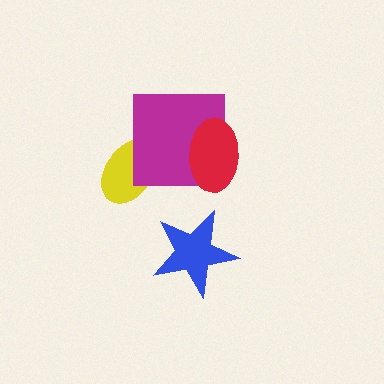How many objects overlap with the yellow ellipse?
1 object overlaps with the yellow ellipse.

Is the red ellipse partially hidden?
No, no other shape covers it.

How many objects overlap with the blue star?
0 objects overlap with the blue star.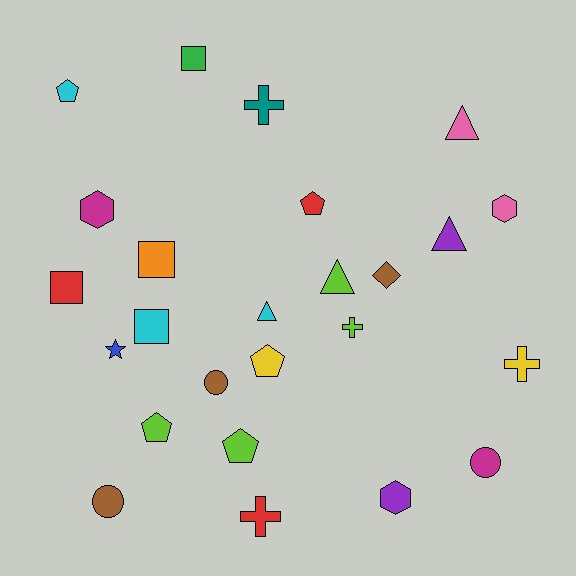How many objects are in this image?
There are 25 objects.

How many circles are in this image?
There are 3 circles.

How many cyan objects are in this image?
There are 3 cyan objects.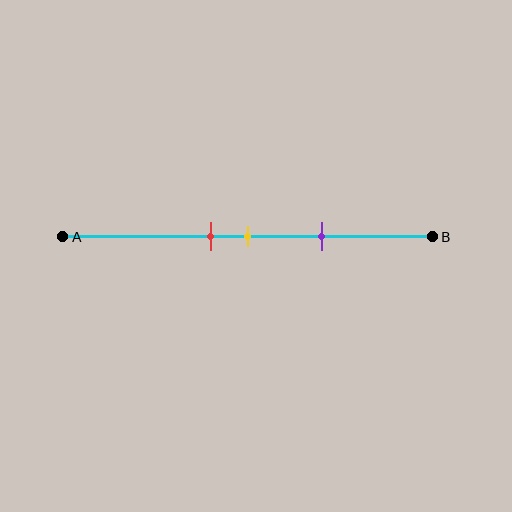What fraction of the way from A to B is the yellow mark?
The yellow mark is approximately 50% (0.5) of the way from A to B.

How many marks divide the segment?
There are 3 marks dividing the segment.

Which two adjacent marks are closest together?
The red and yellow marks are the closest adjacent pair.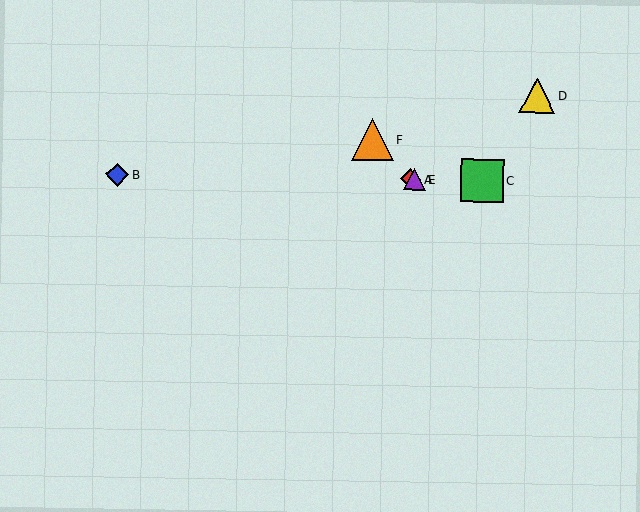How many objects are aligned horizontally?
4 objects (A, B, C, E) are aligned horizontally.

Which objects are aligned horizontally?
Objects A, B, C, E are aligned horizontally.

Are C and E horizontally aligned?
Yes, both are at y≈181.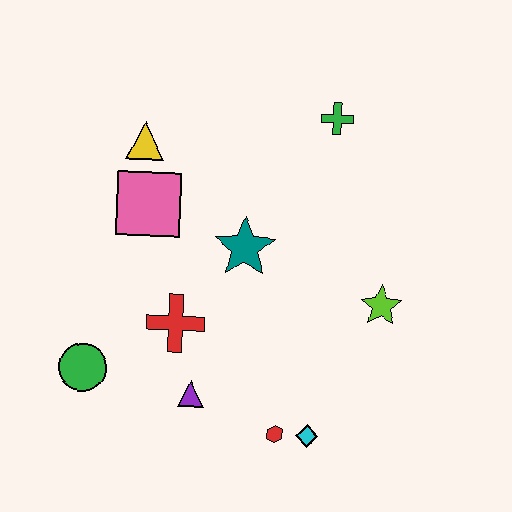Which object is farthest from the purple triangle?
The green cross is farthest from the purple triangle.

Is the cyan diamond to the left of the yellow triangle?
No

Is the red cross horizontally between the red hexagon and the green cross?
No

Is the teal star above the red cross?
Yes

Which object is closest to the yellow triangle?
The pink square is closest to the yellow triangle.